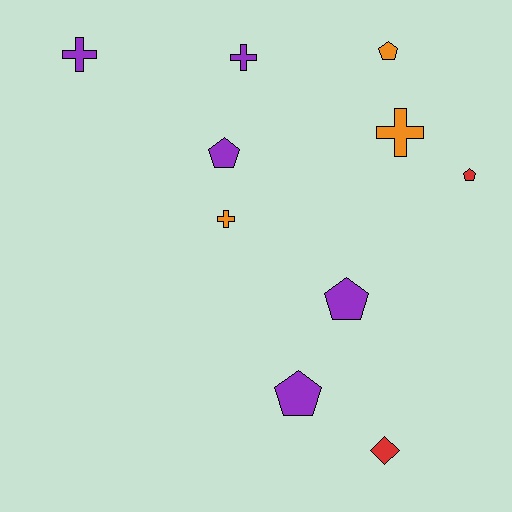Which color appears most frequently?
Purple, with 5 objects.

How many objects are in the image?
There are 10 objects.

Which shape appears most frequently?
Pentagon, with 5 objects.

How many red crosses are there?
There are no red crosses.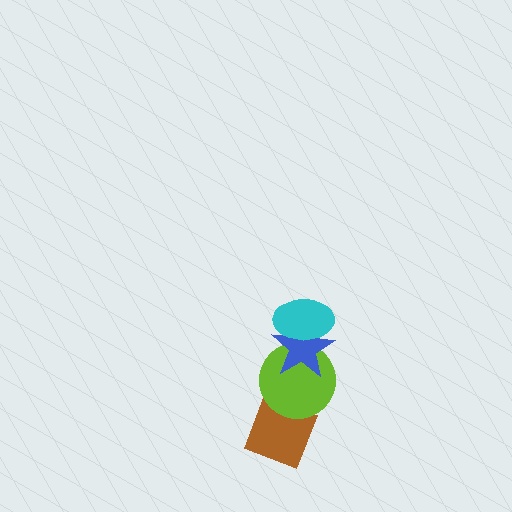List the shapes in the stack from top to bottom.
From top to bottom: the cyan ellipse, the blue star, the lime circle, the brown diamond.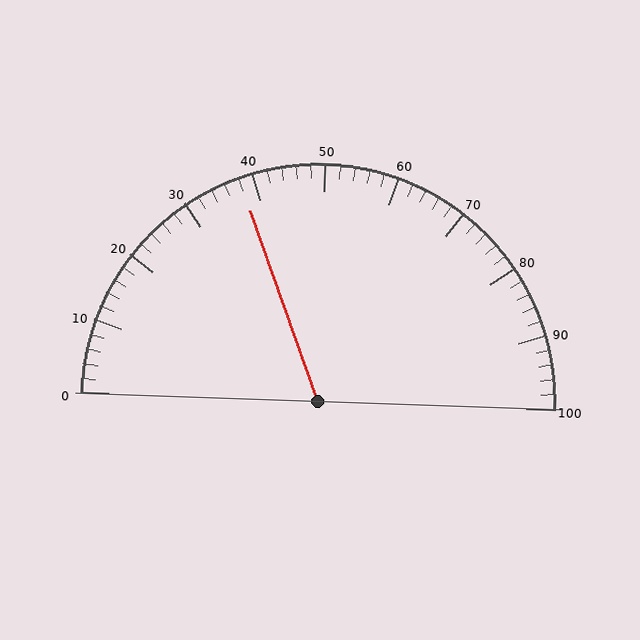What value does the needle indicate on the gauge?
The needle indicates approximately 38.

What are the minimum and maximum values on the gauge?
The gauge ranges from 0 to 100.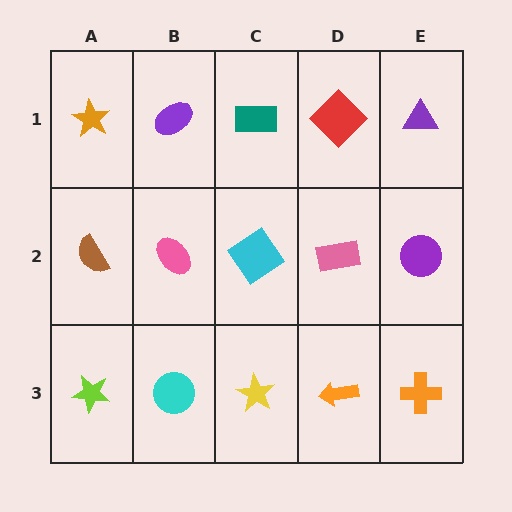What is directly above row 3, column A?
A brown semicircle.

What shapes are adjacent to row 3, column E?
A purple circle (row 2, column E), an orange arrow (row 3, column D).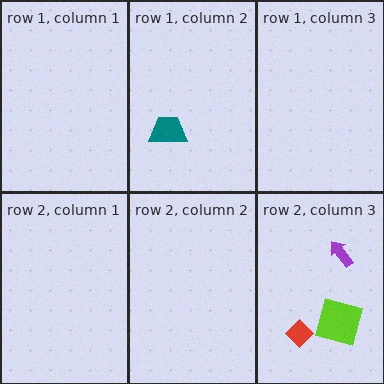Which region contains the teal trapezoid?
The row 1, column 2 region.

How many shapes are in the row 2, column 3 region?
3.